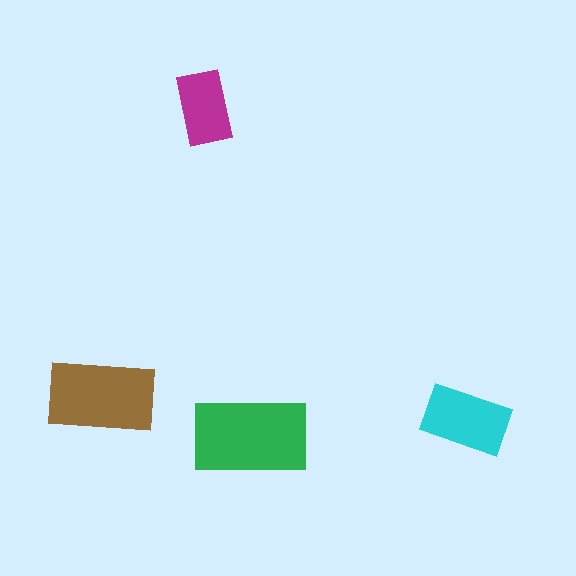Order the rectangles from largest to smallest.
the green one, the brown one, the cyan one, the magenta one.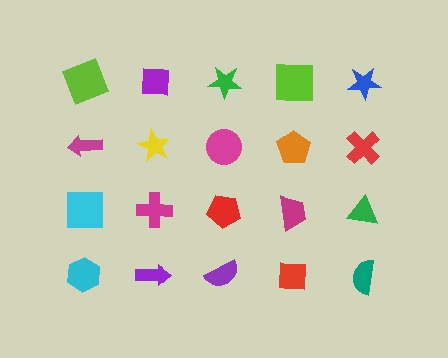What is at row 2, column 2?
A yellow star.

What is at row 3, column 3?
A red pentagon.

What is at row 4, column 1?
A cyan hexagon.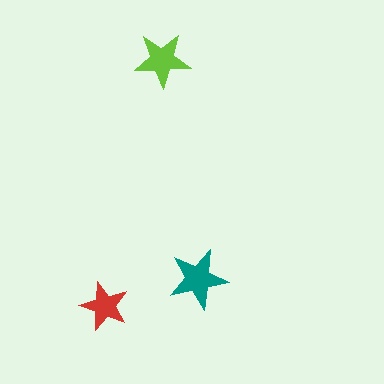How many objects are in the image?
There are 3 objects in the image.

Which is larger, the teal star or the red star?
The teal one.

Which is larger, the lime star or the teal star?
The teal one.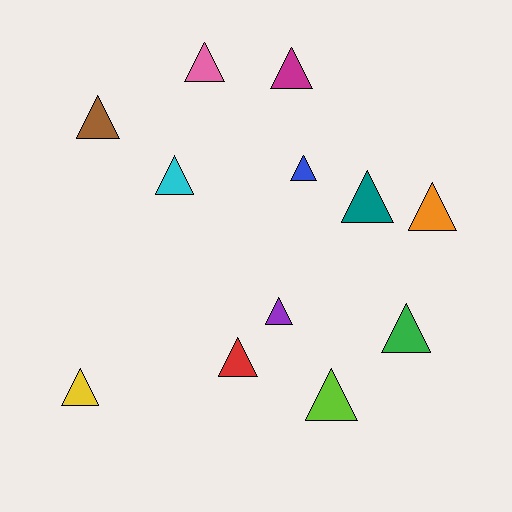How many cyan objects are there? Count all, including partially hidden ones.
There is 1 cyan object.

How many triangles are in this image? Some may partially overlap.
There are 12 triangles.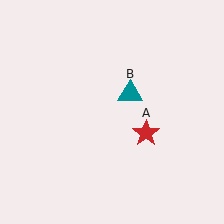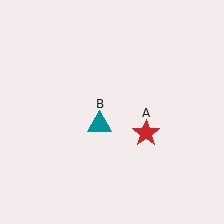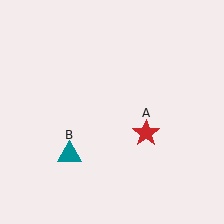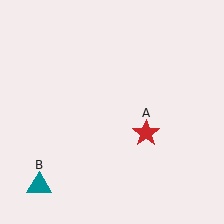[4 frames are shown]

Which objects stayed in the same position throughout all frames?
Red star (object A) remained stationary.